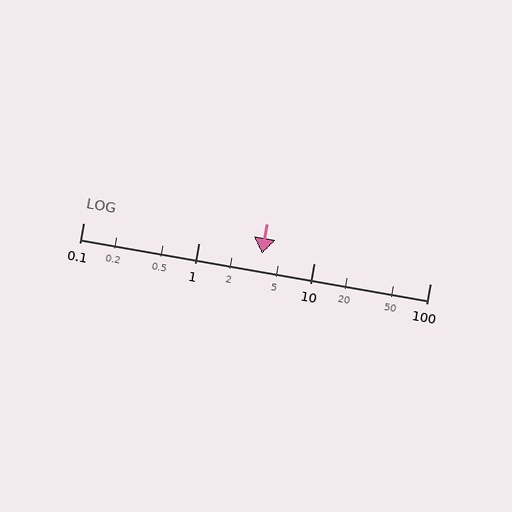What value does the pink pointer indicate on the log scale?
The pointer indicates approximately 3.5.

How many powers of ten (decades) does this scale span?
The scale spans 3 decades, from 0.1 to 100.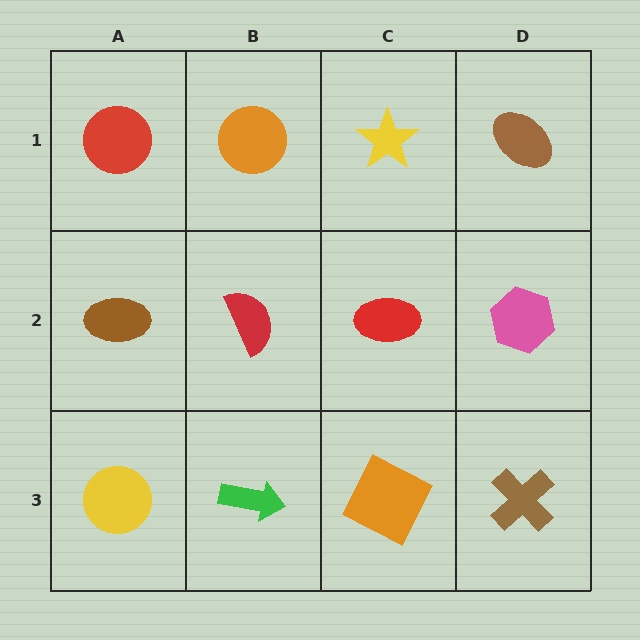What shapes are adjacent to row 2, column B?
An orange circle (row 1, column B), a green arrow (row 3, column B), a brown ellipse (row 2, column A), a red ellipse (row 2, column C).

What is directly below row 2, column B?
A green arrow.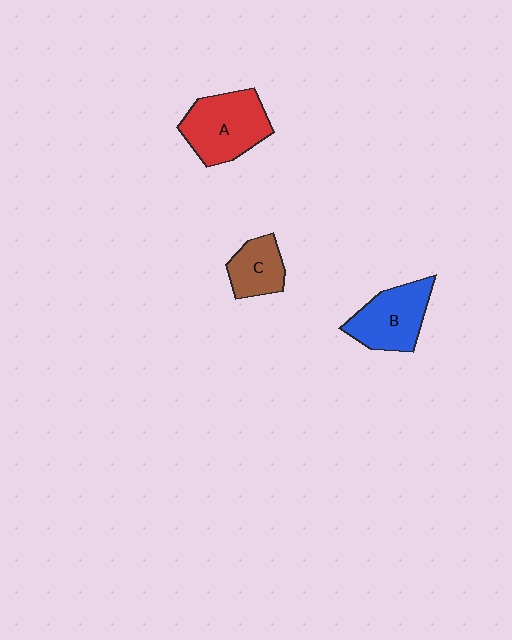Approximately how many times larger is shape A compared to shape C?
Approximately 1.7 times.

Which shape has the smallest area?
Shape C (brown).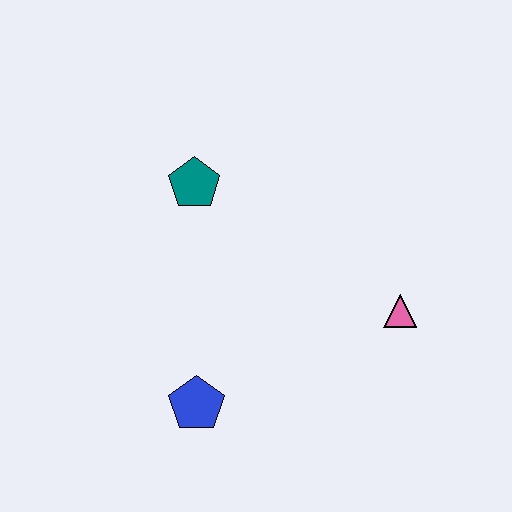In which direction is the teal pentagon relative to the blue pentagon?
The teal pentagon is above the blue pentagon.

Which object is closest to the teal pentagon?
The blue pentagon is closest to the teal pentagon.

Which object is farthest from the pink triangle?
The teal pentagon is farthest from the pink triangle.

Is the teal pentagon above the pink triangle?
Yes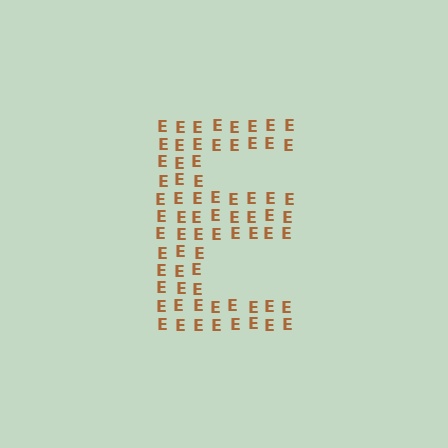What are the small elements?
The small elements are letter E's.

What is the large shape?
The large shape is the letter E.